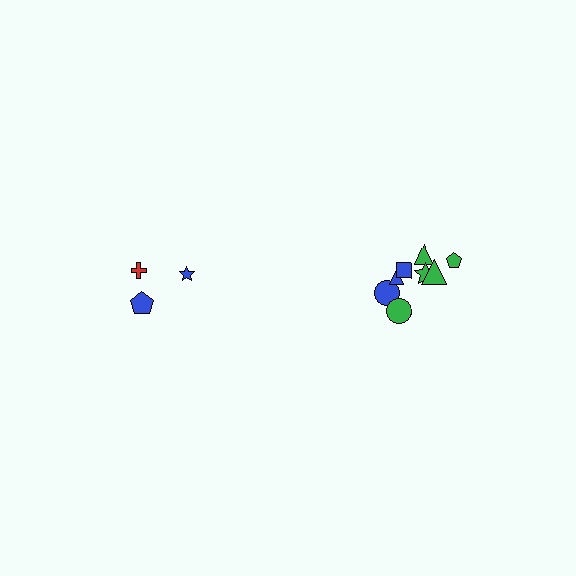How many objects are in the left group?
There are 3 objects.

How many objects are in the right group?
There are 8 objects.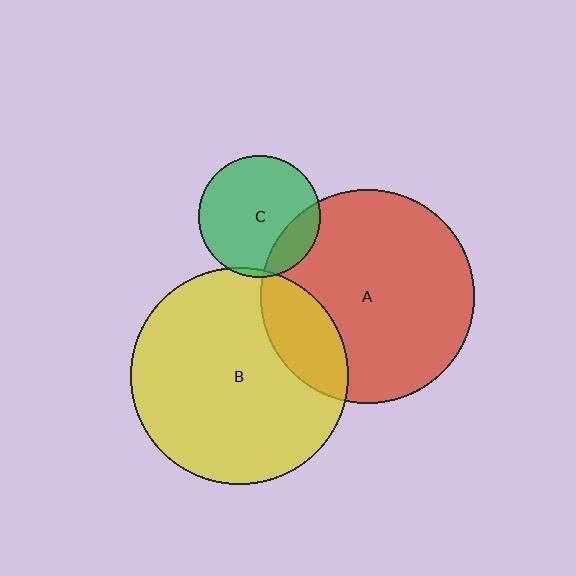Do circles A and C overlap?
Yes.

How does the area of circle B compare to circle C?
Approximately 3.2 times.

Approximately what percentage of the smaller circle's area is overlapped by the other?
Approximately 20%.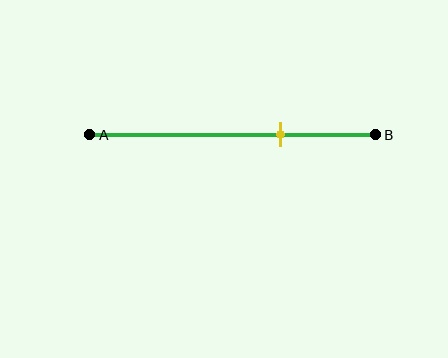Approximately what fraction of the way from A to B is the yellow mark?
The yellow mark is approximately 65% of the way from A to B.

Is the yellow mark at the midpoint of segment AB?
No, the mark is at about 65% from A, not at the 50% midpoint.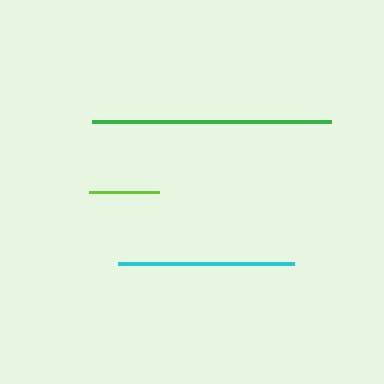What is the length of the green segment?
The green segment is approximately 238 pixels long.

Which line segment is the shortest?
The lime line is the shortest at approximately 70 pixels.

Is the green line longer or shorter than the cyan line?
The green line is longer than the cyan line.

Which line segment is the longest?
The green line is the longest at approximately 238 pixels.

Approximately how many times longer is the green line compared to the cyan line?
The green line is approximately 1.4 times the length of the cyan line.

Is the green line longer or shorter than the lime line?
The green line is longer than the lime line.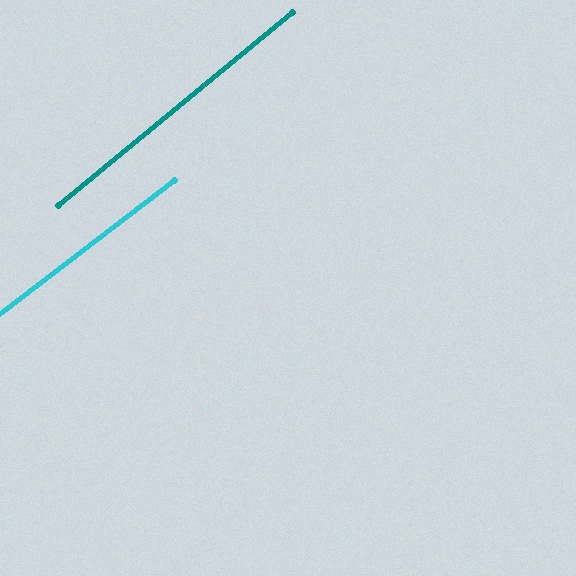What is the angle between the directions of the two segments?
Approximately 2 degrees.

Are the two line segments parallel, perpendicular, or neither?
Parallel — their directions differ by only 2.0°.